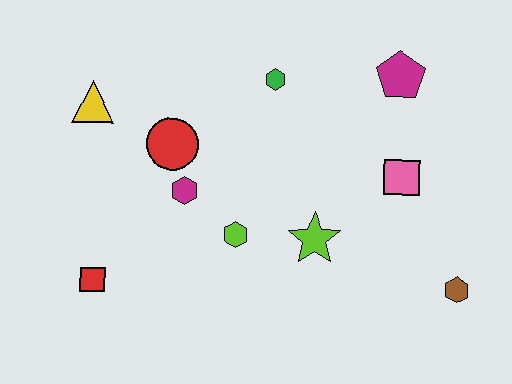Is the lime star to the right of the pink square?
No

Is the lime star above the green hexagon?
No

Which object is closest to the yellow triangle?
The red circle is closest to the yellow triangle.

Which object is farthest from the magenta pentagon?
The red square is farthest from the magenta pentagon.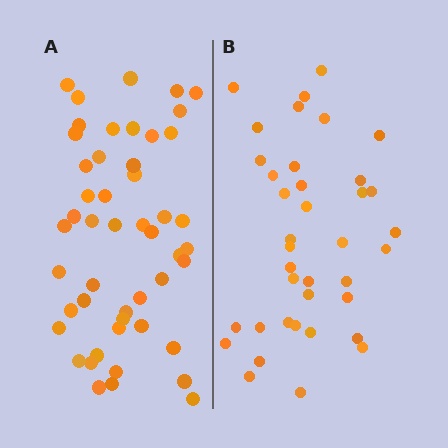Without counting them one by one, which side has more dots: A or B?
Region A (the left region) has more dots.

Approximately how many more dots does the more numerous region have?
Region A has roughly 12 or so more dots than region B.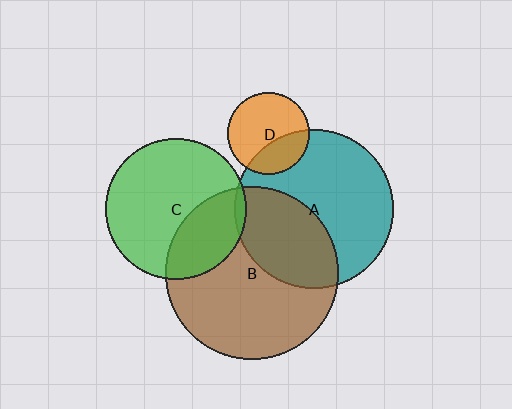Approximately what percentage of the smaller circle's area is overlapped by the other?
Approximately 35%.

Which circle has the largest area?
Circle B (brown).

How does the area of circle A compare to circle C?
Approximately 1.3 times.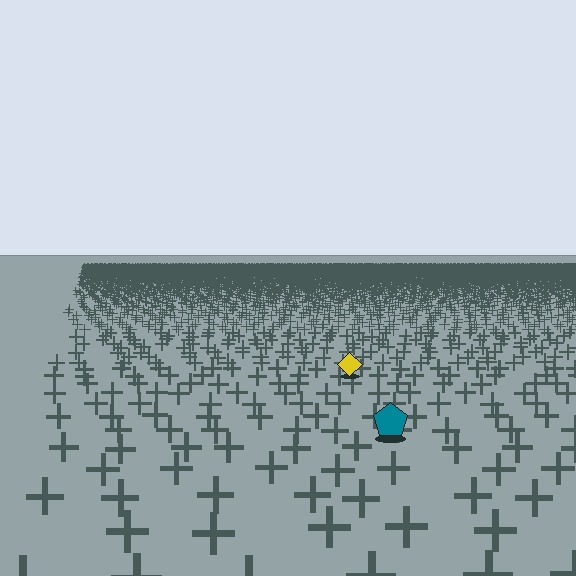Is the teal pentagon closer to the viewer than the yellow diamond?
Yes. The teal pentagon is closer — you can tell from the texture gradient: the ground texture is coarser near it.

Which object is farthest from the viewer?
The yellow diamond is farthest from the viewer. It appears smaller and the ground texture around it is denser.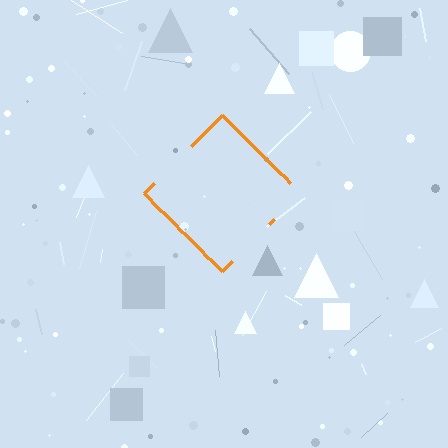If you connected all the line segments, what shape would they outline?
They would outline a diamond.